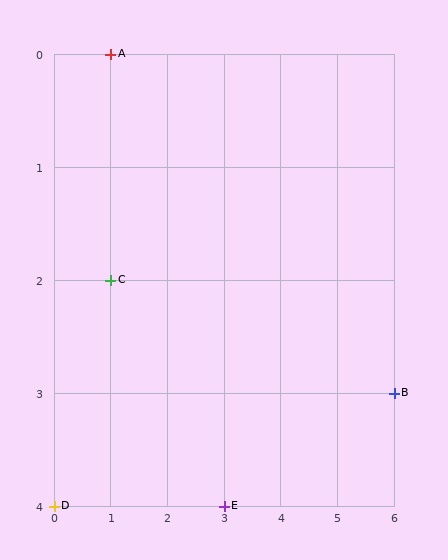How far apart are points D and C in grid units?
Points D and C are 1 column and 2 rows apart (about 2.2 grid units diagonally).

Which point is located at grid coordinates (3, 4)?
Point E is at (3, 4).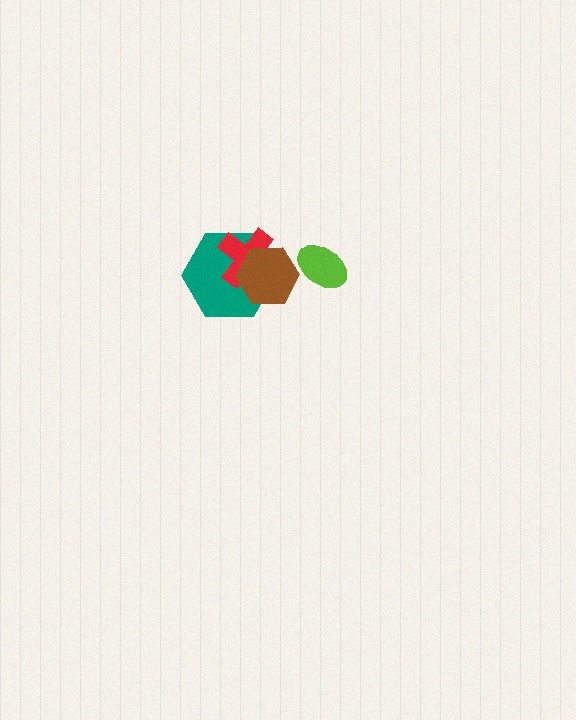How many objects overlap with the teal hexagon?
2 objects overlap with the teal hexagon.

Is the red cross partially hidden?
Yes, it is partially covered by another shape.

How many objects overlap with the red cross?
2 objects overlap with the red cross.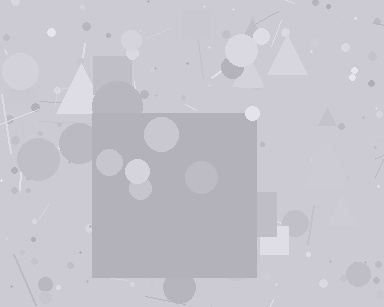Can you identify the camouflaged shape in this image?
The camouflaged shape is a square.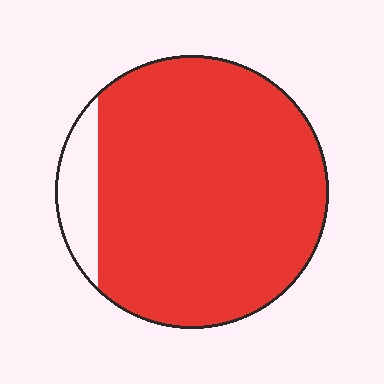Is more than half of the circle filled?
Yes.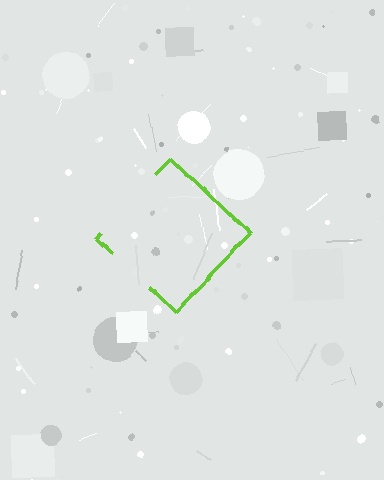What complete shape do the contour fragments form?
The contour fragments form a diamond.